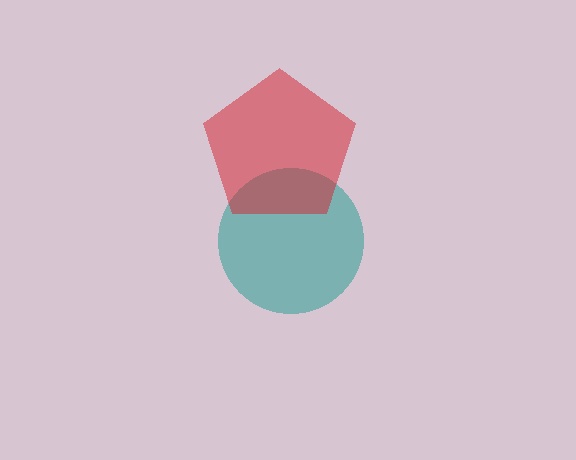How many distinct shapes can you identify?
There are 2 distinct shapes: a teal circle, a red pentagon.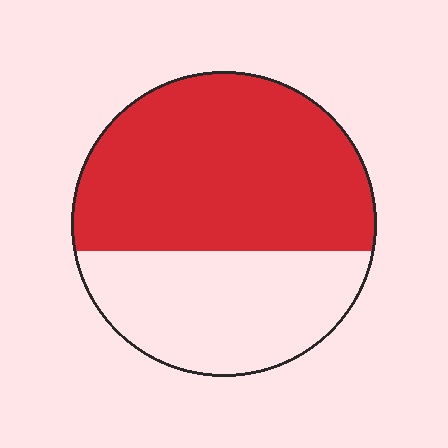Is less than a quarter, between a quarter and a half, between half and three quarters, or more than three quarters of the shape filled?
Between half and three quarters.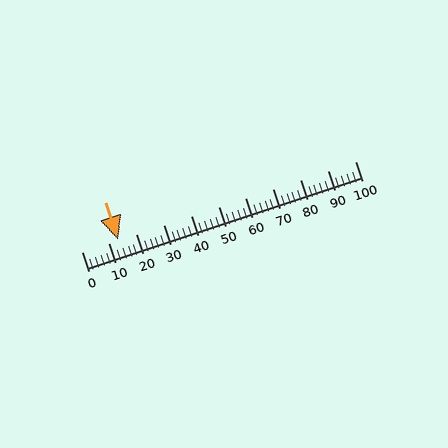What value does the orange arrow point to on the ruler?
The orange arrow points to approximately 13.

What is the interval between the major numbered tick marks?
The major tick marks are spaced 10 units apart.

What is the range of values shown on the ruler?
The ruler shows values from 0 to 100.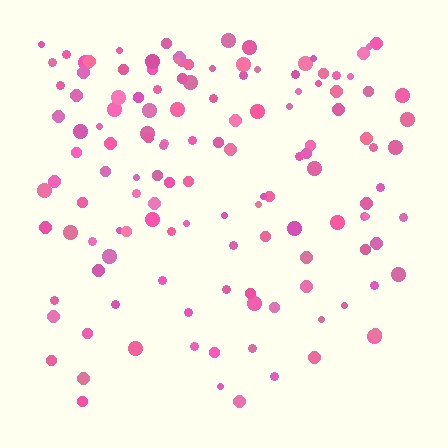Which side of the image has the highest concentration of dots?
The top.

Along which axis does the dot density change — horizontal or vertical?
Vertical.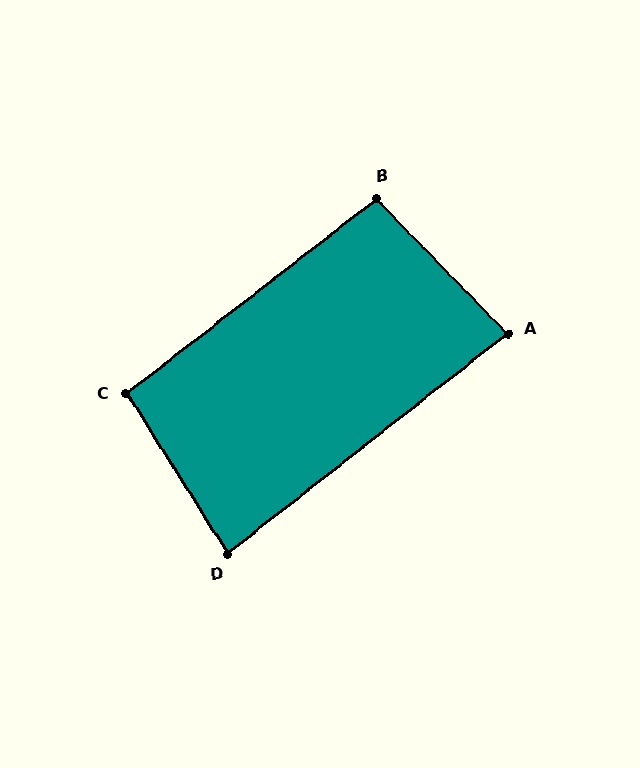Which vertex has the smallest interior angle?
D, at approximately 84 degrees.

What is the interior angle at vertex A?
Approximately 84 degrees (acute).